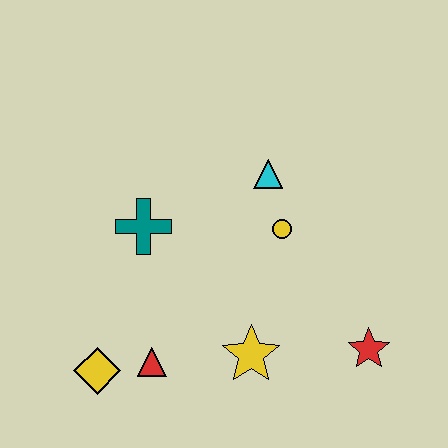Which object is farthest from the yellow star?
The cyan triangle is farthest from the yellow star.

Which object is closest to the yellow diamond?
The red triangle is closest to the yellow diamond.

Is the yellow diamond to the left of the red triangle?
Yes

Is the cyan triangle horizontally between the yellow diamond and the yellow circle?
Yes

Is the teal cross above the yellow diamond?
Yes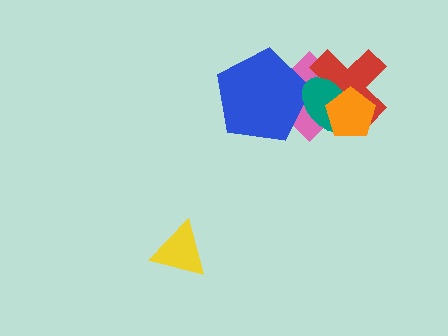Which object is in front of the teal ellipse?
The orange pentagon is in front of the teal ellipse.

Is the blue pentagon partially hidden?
Yes, it is partially covered by another shape.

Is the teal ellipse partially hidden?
Yes, it is partially covered by another shape.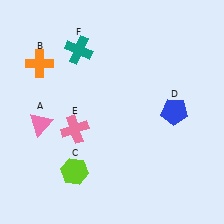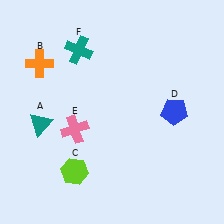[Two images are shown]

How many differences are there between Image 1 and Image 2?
There is 1 difference between the two images.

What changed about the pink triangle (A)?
In Image 1, A is pink. In Image 2, it changed to teal.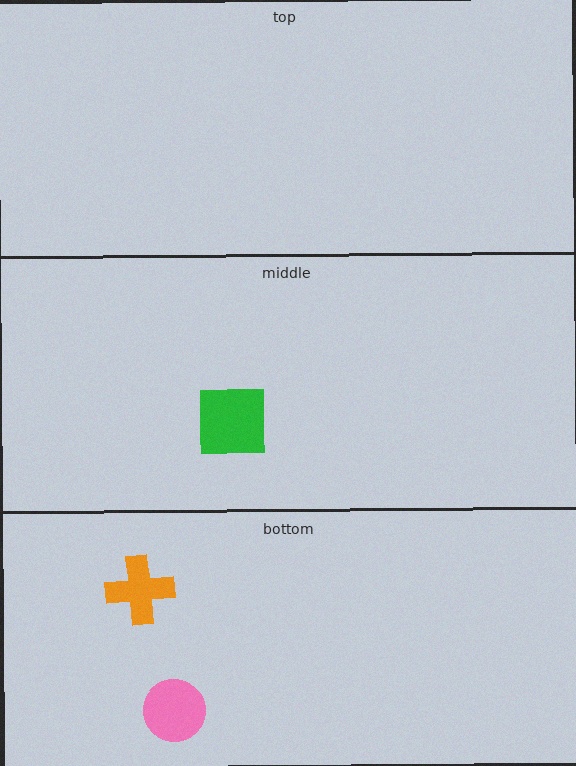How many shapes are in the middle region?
1.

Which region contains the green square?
The middle region.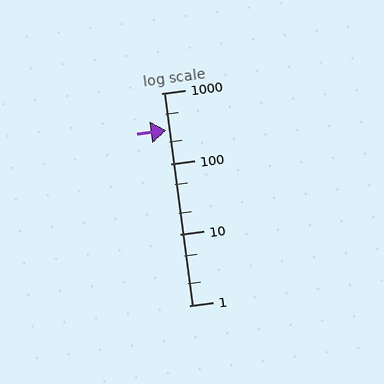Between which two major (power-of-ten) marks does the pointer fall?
The pointer is between 100 and 1000.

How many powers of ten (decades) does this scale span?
The scale spans 3 decades, from 1 to 1000.